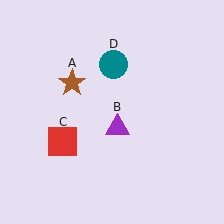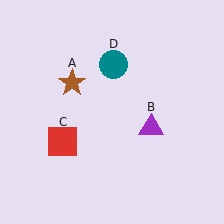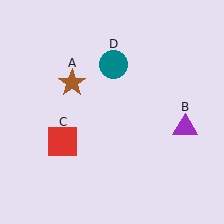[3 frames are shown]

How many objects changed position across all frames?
1 object changed position: purple triangle (object B).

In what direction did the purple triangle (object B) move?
The purple triangle (object B) moved right.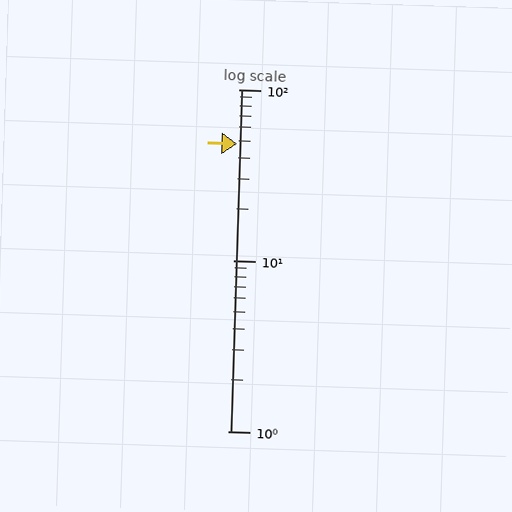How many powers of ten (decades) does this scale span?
The scale spans 2 decades, from 1 to 100.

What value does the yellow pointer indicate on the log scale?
The pointer indicates approximately 48.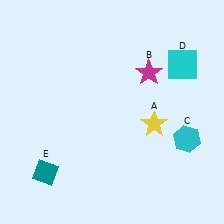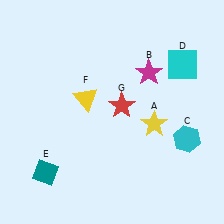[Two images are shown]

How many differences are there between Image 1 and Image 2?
There are 2 differences between the two images.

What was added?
A yellow triangle (F), a red star (G) were added in Image 2.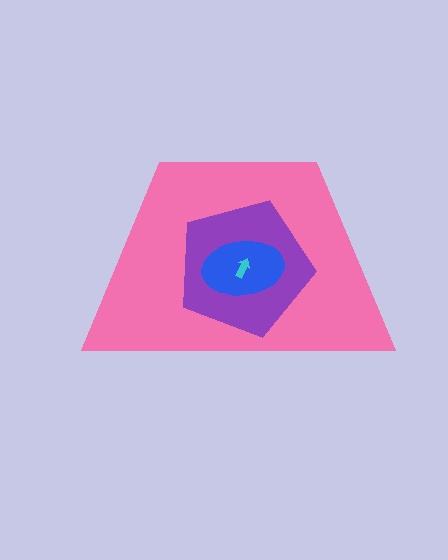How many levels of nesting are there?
4.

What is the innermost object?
The cyan arrow.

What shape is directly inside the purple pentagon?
The blue ellipse.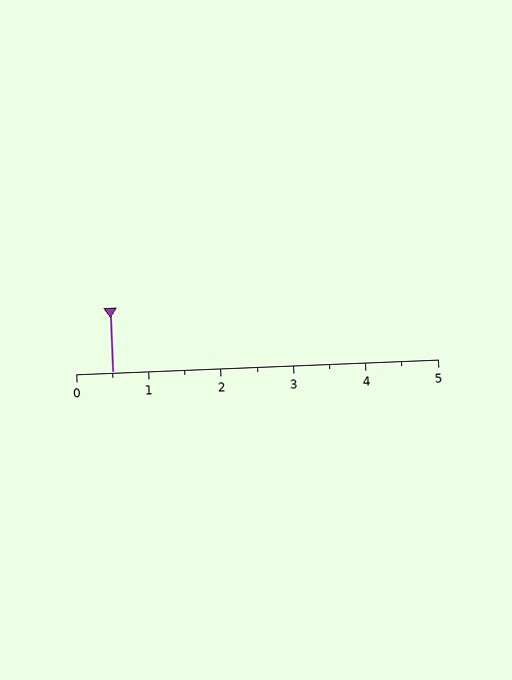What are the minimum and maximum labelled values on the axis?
The axis runs from 0 to 5.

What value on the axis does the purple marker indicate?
The marker indicates approximately 0.5.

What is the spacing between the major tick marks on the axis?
The major ticks are spaced 1 apart.